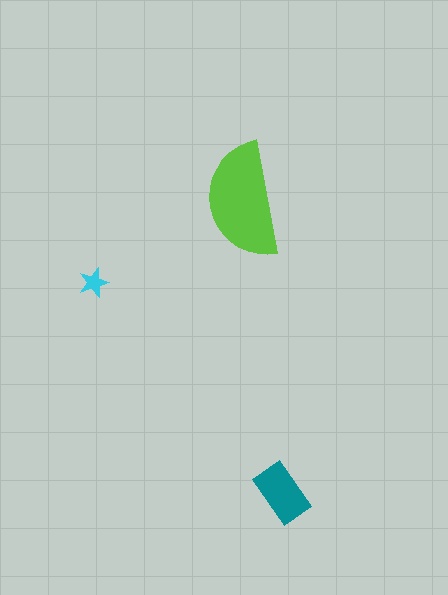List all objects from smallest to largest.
The cyan star, the teal rectangle, the lime semicircle.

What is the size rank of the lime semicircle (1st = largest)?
1st.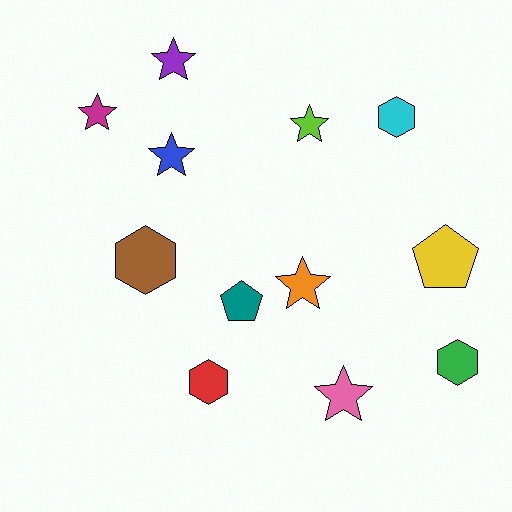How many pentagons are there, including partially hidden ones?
There are 2 pentagons.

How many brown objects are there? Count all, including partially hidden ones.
There is 1 brown object.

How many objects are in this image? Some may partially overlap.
There are 12 objects.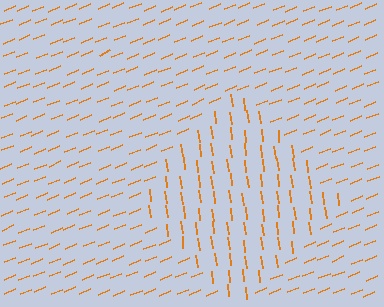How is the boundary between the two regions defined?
The boundary is defined purely by a change in line orientation (approximately 74 degrees difference). All lines are the same color and thickness.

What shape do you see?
I see a diamond.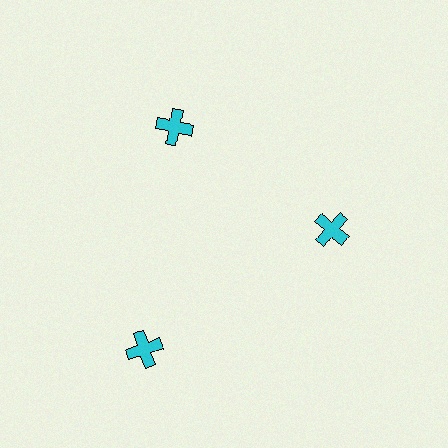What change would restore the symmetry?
The symmetry would be restored by moving it inward, back onto the ring so that all 3 crosses sit at equal angles and equal distance from the center.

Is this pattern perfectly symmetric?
No. The 3 cyan crosses are arranged in a ring, but one element near the 7 o'clock position is pushed outward from the center, breaking the 3-fold rotational symmetry.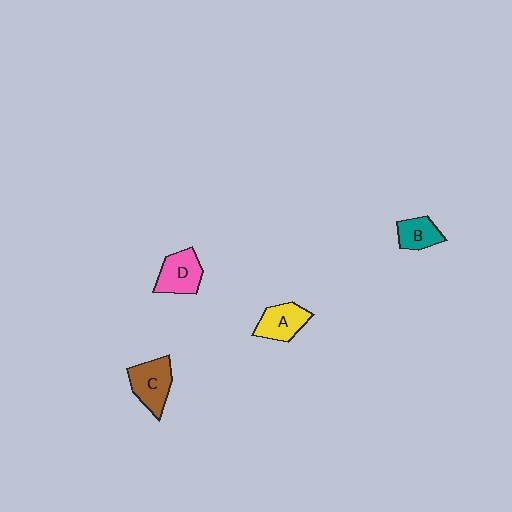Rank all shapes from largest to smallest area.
From largest to smallest: C (brown), D (pink), A (yellow), B (teal).